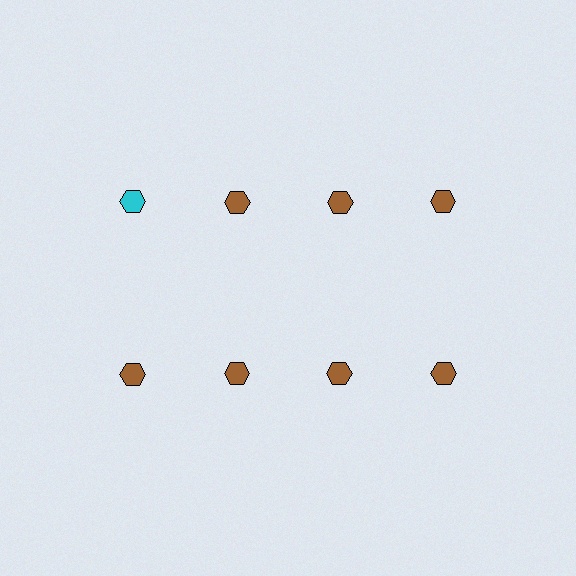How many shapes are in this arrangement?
There are 8 shapes arranged in a grid pattern.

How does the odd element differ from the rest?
It has a different color: cyan instead of brown.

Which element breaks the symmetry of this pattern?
The cyan hexagon in the top row, leftmost column breaks the symmetry. All other shapes are brown hexagons.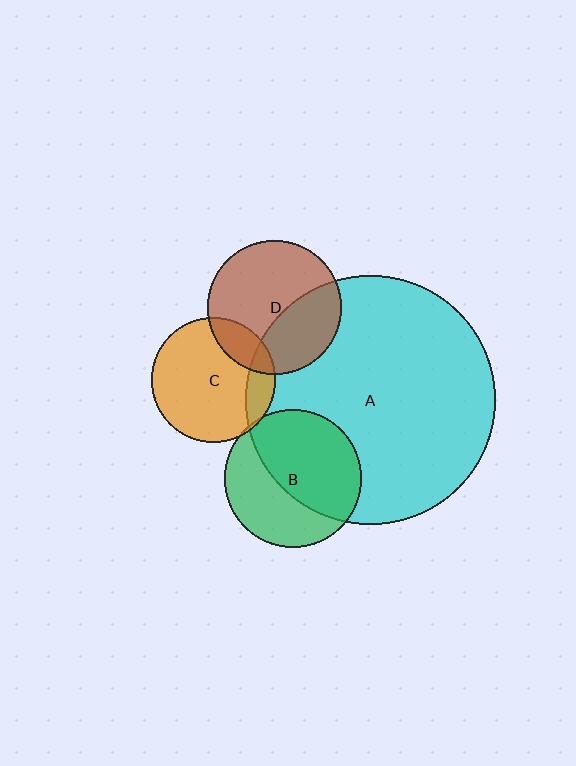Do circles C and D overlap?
Yes.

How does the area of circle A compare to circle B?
Approximately 3.3 times.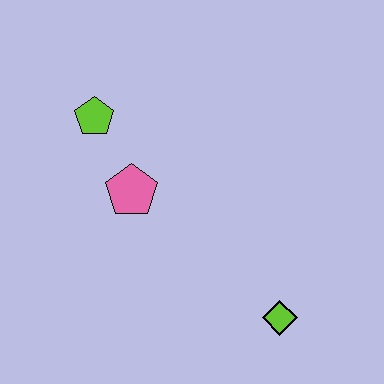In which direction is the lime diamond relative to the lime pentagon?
The lime diamond is below the lime pentagon.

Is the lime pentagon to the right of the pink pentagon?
No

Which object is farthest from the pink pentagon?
The lime diamond is farthest from the pink pentagon.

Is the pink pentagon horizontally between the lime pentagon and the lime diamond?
Yes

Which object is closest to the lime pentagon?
The pink pentagon is closest to the lime pentagon.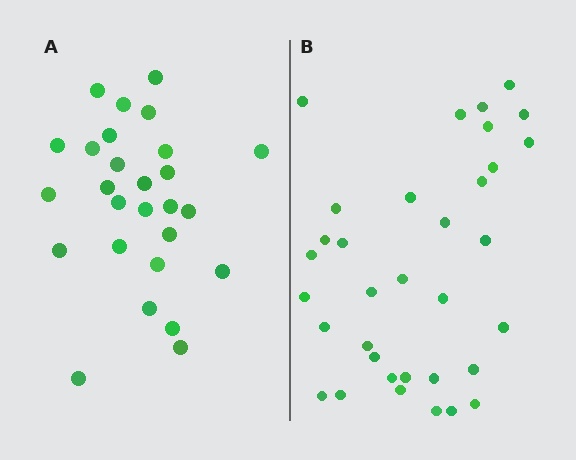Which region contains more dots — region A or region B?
Region B (the right region) has more dots.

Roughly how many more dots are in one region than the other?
Region B has roughly 8 or so more dots than region A.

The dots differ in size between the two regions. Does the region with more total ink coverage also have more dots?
No. Region A has more total ink coverage because its dots are larger, but region B actually contains more individual dots. Total area can be misleading — the number of items is what matters here.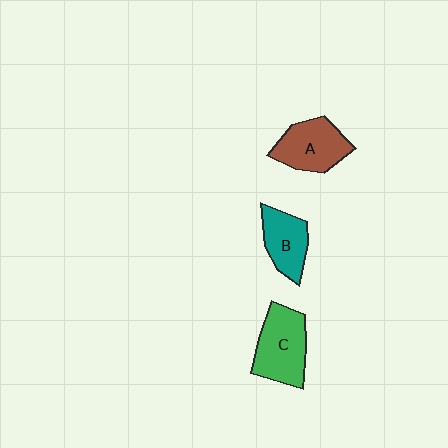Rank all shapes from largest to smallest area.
From largest to smallest: C (green), A (brown), B (teal).